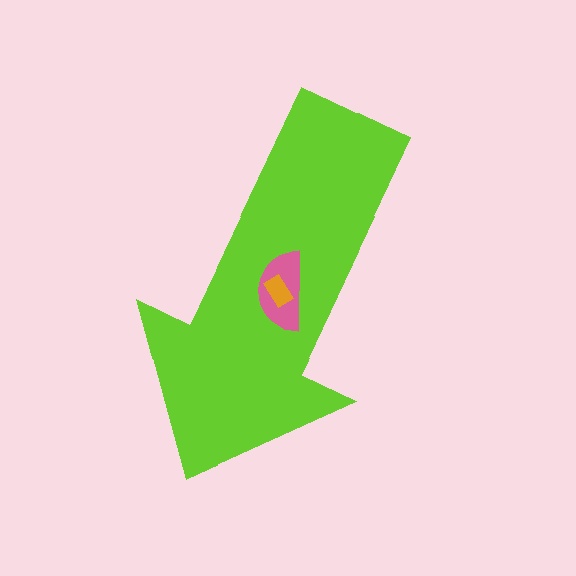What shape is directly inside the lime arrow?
The pink semicircle.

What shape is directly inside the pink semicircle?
The orange rectangle.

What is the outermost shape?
The lime arrow.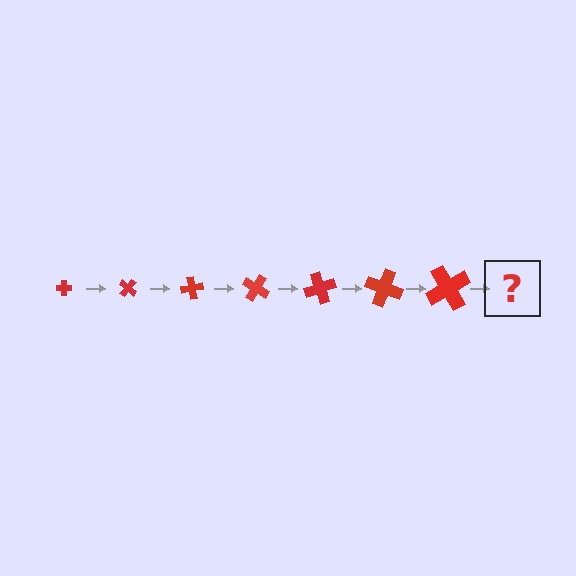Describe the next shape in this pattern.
It should be a cross, larger than the previous one and rotated 280 degrees from the start.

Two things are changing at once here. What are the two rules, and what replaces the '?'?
The two rules are that the cross grows larger each step and it rotates 40 degrees each step. The '?' should be a cross, larger than the previous one and rotated 280 degrees from the start.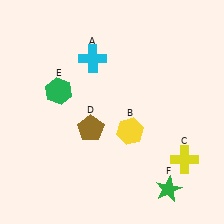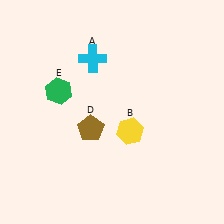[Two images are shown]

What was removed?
The green star (F), the yellow cross (C) were removed in Image 2.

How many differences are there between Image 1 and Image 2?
There are 2 differences between the two images.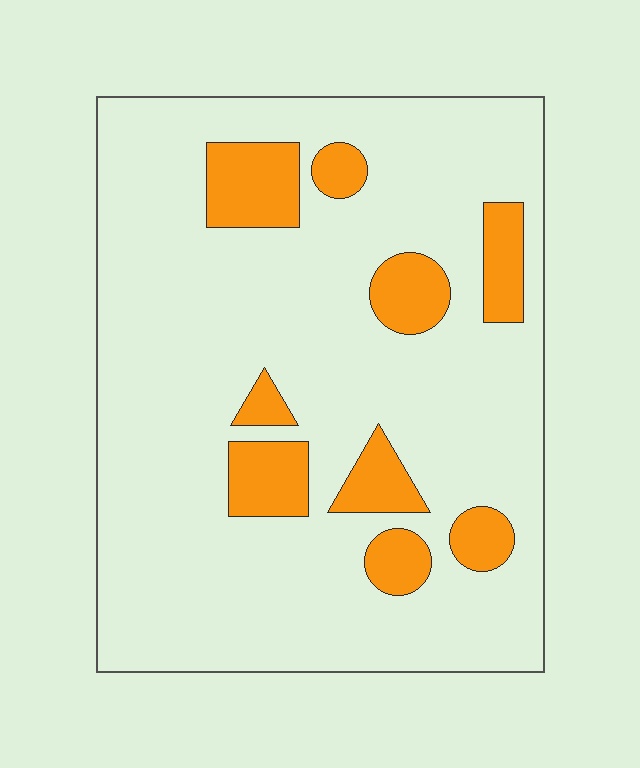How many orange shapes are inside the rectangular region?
9.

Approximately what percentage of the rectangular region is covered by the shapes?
Approximately 15%.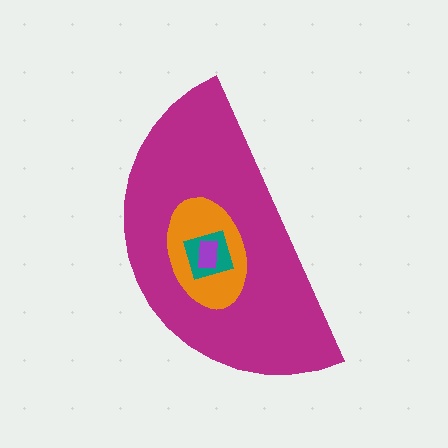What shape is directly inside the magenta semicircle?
The orange ellipse.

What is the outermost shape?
The magenta semicircle.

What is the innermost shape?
The purple rectangle.